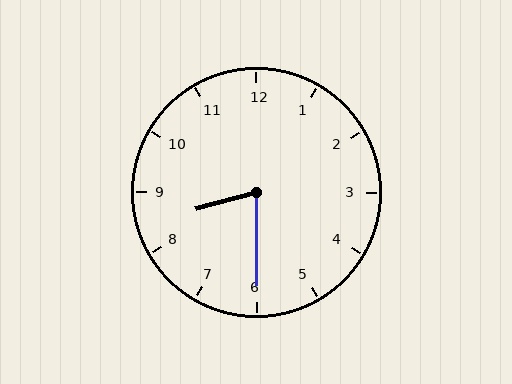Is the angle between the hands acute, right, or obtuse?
It is acute.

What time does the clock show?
8:30.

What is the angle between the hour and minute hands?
Approximately 75 degrees.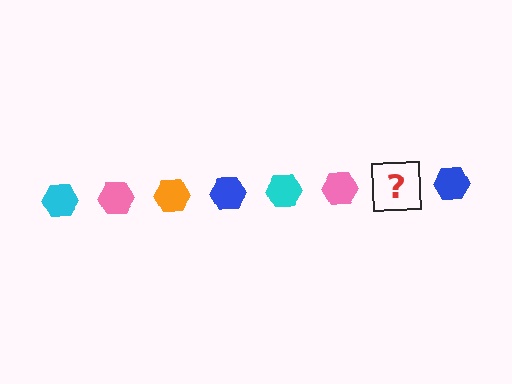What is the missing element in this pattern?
The missing element is an orange hexagon.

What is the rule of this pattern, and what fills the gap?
The rule is that the pattern cycles through cyan, pink, orange, blue hexagons. The gap should be filled with an orange hexagon.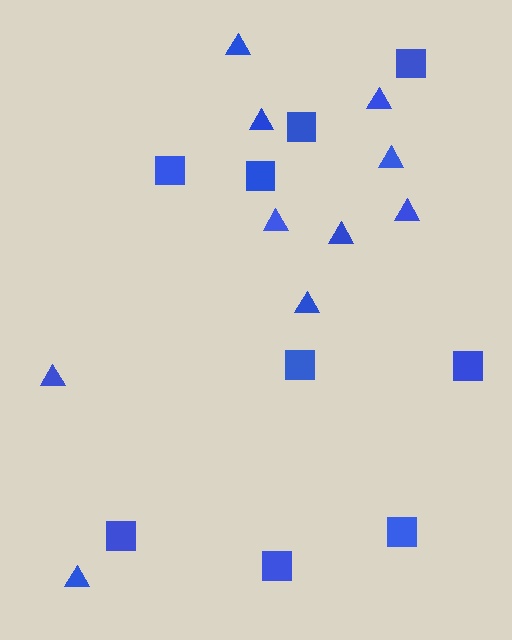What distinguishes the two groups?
There are 2 groups: one group of triangles (10) and one group of squares (9).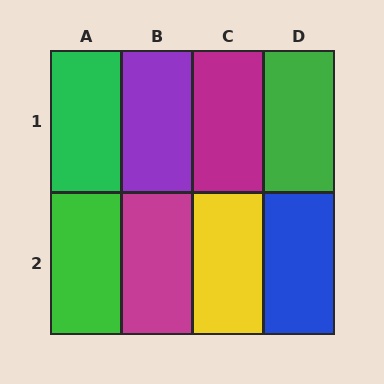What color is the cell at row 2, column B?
Magenta.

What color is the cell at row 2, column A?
Green.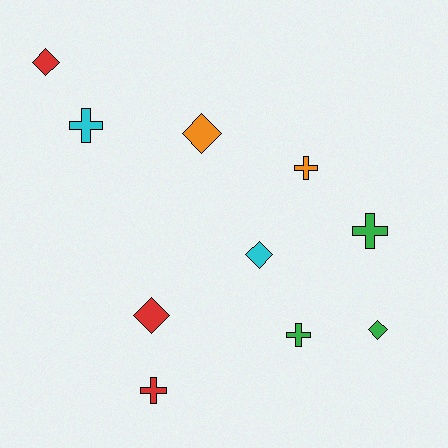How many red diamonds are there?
There are 2 red diamonds.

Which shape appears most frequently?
Diamond, with 5 objects.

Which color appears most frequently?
Green, with 3 objects.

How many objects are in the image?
There are 10 objects.